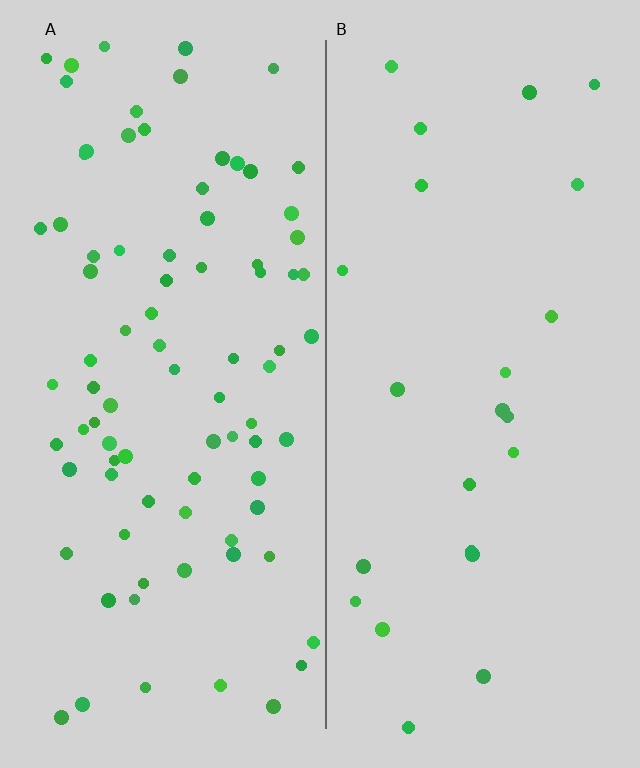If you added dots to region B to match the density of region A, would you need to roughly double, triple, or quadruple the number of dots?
Approximately quadruple.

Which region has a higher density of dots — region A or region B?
A (the left).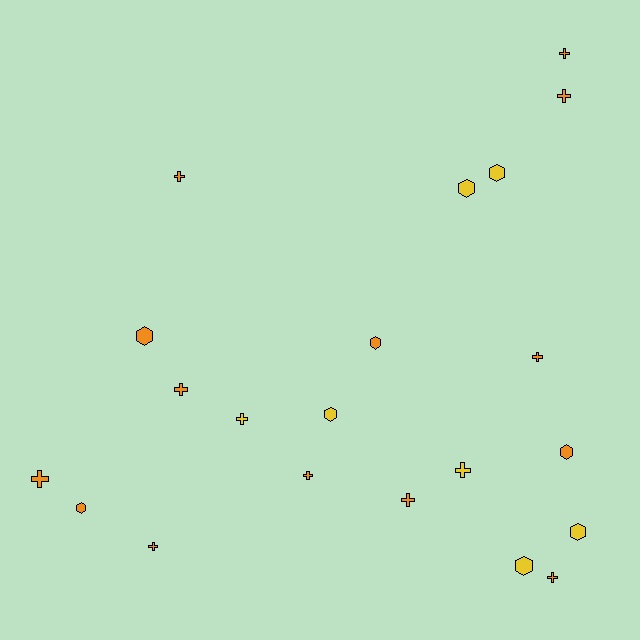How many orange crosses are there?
There are 10 orange crosses.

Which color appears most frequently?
Orange, with 14 objects.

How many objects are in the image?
There are 21 objects.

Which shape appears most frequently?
Cross, with 12 objects.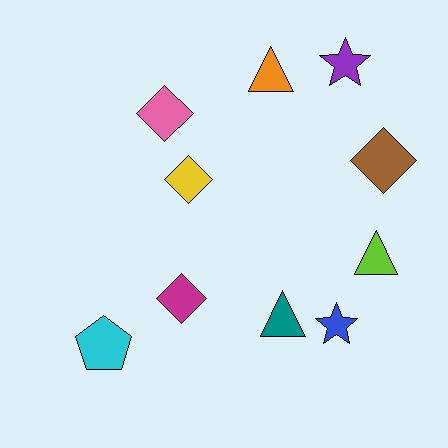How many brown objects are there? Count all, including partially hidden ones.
There is 1 brown object.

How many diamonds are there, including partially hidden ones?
There are 4 diamonds.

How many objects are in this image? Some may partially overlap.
There are 10 objects.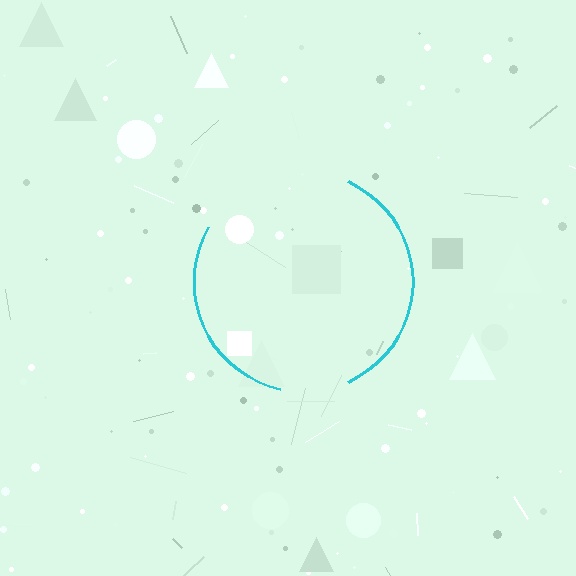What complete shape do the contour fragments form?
The contour fragments form a circle.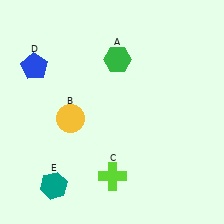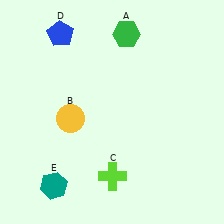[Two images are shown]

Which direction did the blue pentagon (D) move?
The blue pentagon (D) moved up.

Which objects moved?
The objects that moved are: the green hexagon (A), the blue pentagon (D).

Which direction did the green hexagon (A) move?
The green hexagon (A) moved up.